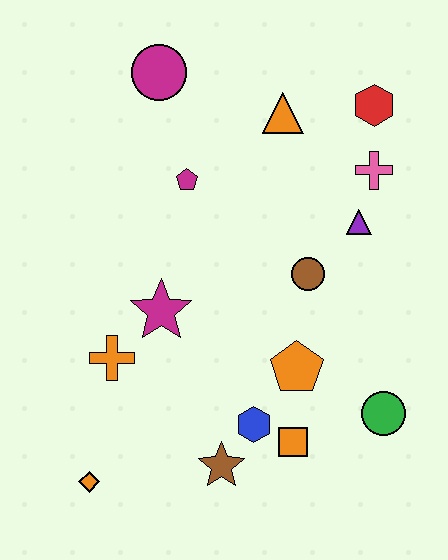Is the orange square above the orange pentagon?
No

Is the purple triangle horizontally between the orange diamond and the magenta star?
No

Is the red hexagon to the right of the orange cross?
Yes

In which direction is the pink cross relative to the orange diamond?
The pink cross is above the orange diamond.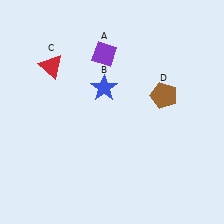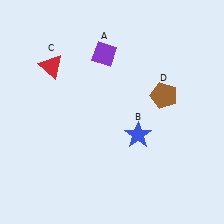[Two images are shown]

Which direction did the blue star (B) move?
The blue star (B) moved down.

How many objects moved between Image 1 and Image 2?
1 object moved between the two images.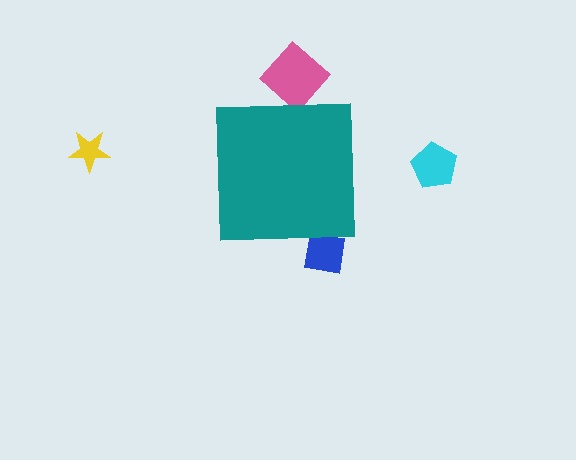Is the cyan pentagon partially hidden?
No, the cyan pentagon is fully visible.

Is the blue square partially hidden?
Yes, the blue square is partially hidden behind the teal square.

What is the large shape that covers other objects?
A teal square.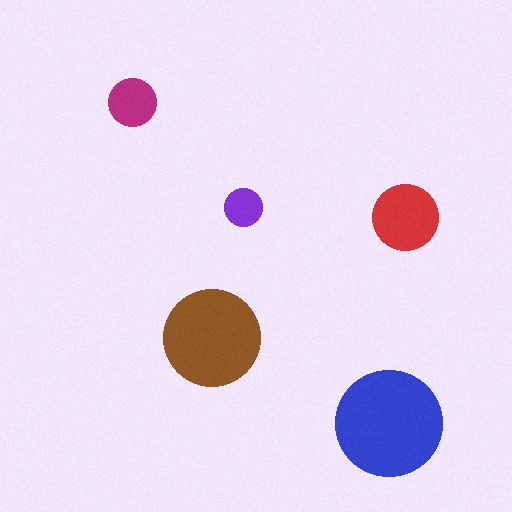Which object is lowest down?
The blue circle is bottommost.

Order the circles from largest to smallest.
the blue one, the brown one, the red one, the magenta one, the purple one.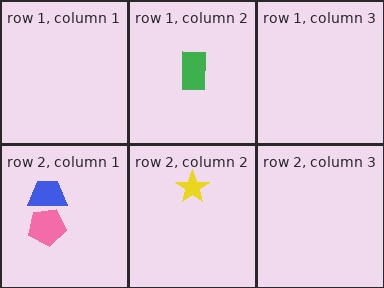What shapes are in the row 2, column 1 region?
The blue trapezoid, the pink pentagon.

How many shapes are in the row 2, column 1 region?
2.